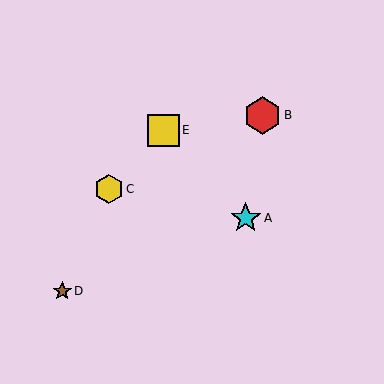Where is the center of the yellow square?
The center of the yellow square is at (163, 130).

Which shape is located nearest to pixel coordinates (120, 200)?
The yellow hexagon (labeled C) at (109, 189) is nearest to that location.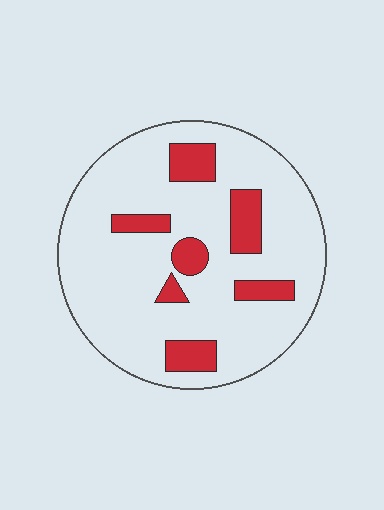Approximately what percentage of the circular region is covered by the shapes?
Approximately 15%.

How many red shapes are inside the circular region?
7.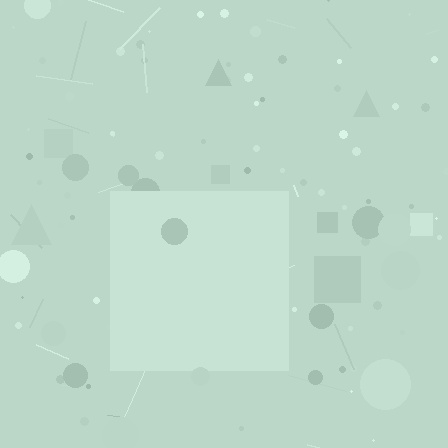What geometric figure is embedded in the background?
A square is embedded in the background.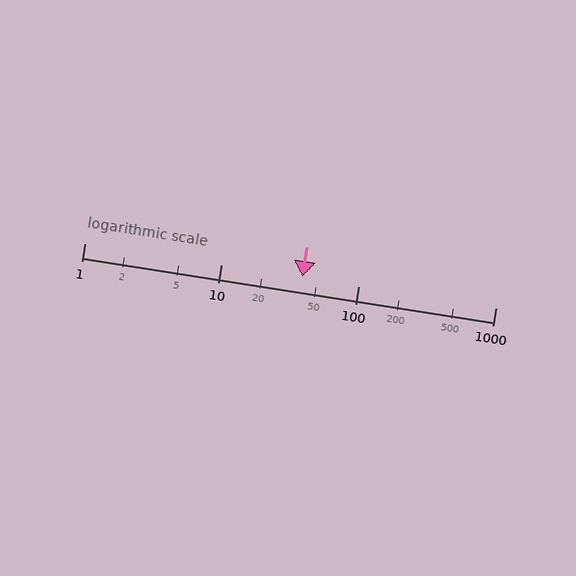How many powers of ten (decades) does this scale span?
The scale spans 3 decades, from 1 to 1000.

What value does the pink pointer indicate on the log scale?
The pointer indicates approximately 39.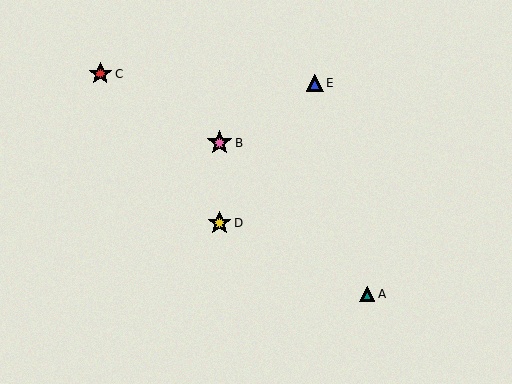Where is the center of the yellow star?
The center of the yellow star is at (220, 223).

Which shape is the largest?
The pink star (labeled B) is the largest.